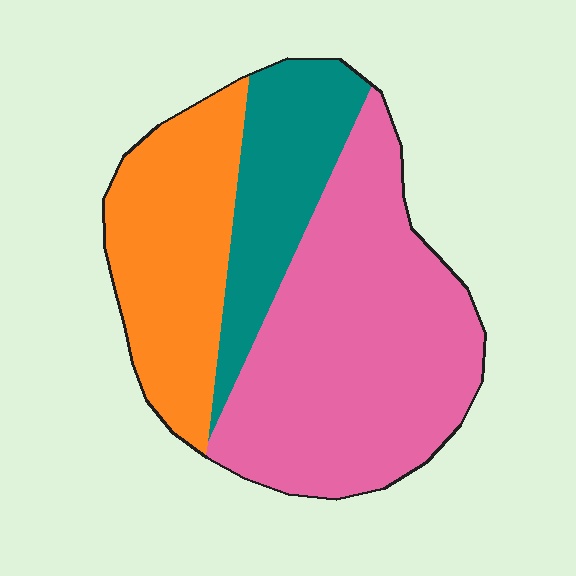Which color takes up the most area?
Pink, at roughly 50%.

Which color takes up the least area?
Teal, at roughly 20%.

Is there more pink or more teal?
Pink.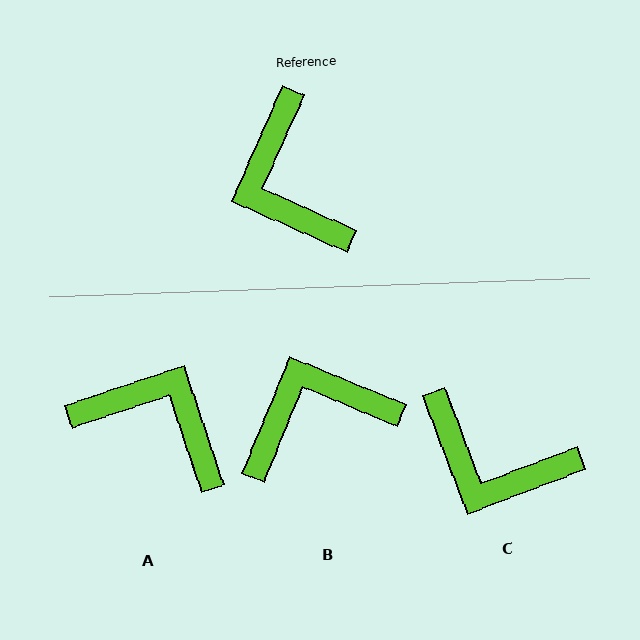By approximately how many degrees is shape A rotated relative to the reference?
Approximately 138 degrees clockwise.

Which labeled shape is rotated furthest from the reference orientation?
A, about 138 degrees away.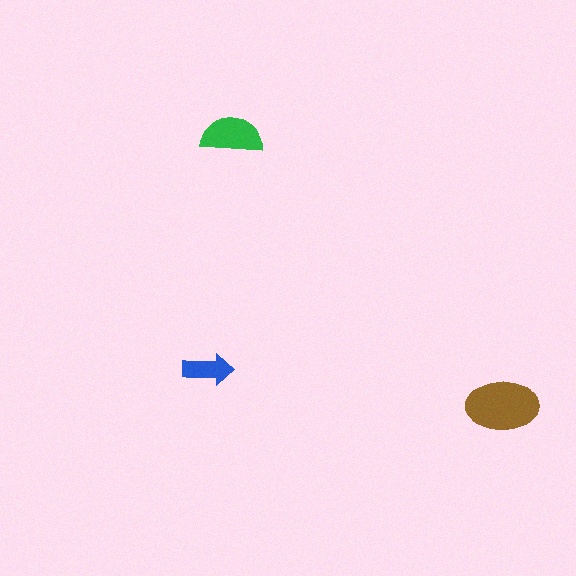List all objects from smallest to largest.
The blue arrow, the green semicircle, the brown ellipse.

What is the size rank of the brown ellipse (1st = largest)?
1st.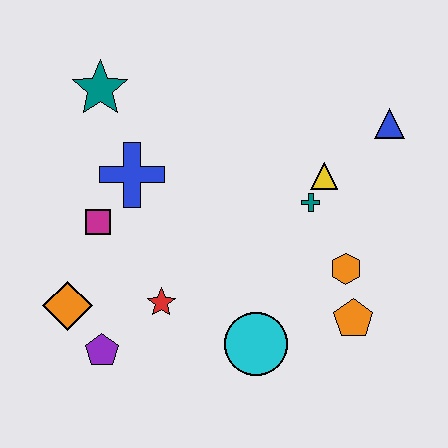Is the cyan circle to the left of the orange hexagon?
Yes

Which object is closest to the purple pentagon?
The orange diamond is closest to the purple pentagon.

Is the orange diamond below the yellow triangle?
Yes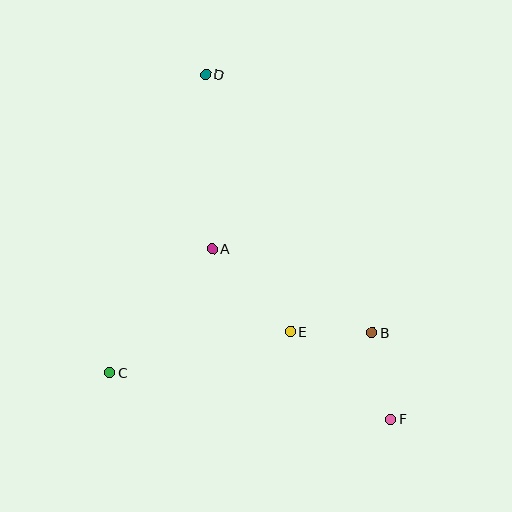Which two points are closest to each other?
Points B and E are closest to each other.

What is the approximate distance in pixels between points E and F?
The distance between E and F is approximately 133 pixels.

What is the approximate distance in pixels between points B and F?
The distance between B and F is approximately 89 pixels.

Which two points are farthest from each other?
Points D and F are farthest from each other.